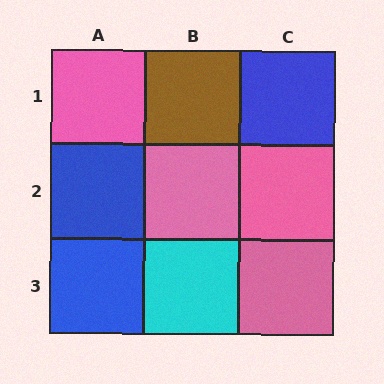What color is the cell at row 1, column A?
Pink.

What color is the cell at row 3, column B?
Cyan.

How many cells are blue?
3 cells are blue.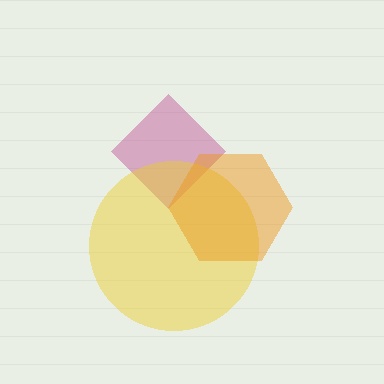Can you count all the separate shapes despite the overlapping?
Yes, there are 3 separate shapes.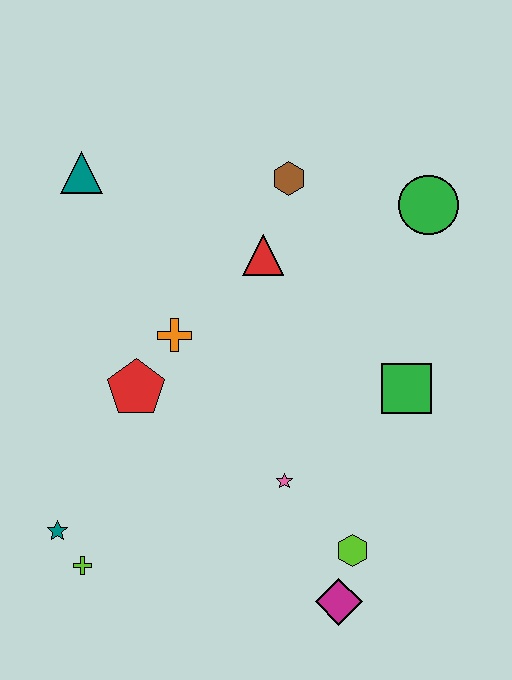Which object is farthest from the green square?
The teal triangle is farthest from the green square.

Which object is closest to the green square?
The pink star is closest to the green square.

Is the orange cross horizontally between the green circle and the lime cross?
Yes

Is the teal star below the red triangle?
Yes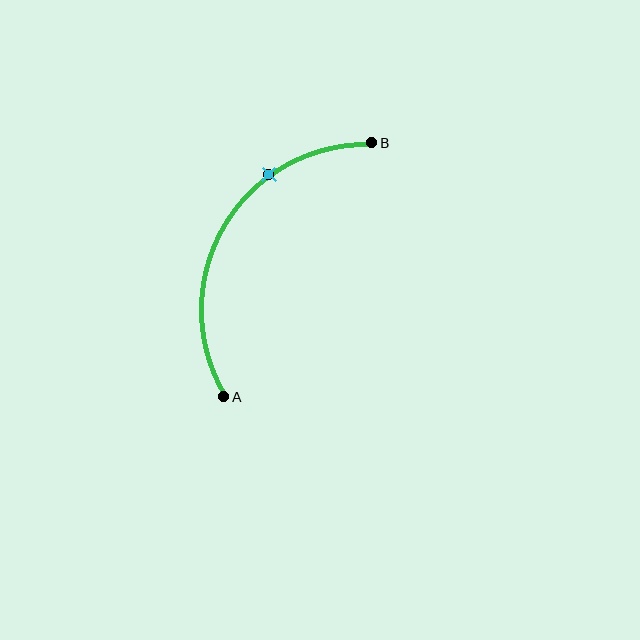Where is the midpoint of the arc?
The arc midpoint is the point on the curve farthest from the straight line joining A and B. It sits to the left of that line.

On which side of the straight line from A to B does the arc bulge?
The arc bulges to the left of the straight line connecting A and B.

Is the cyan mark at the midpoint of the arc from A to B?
No. The cyan mark lies on the arc but is closer to endpoint B. The arc midpoint would be at the point on the curve equidistant along the arc from both A and B.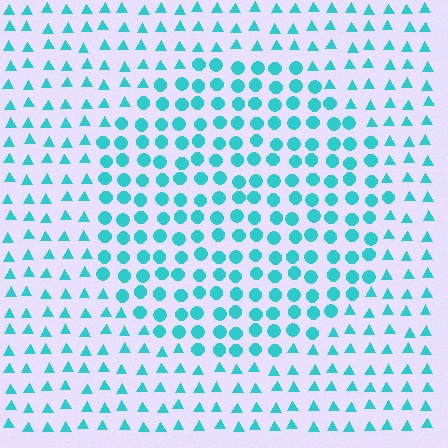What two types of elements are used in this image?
The image uses circles inside the circle region and triangles outside it.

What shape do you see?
I see a circle.